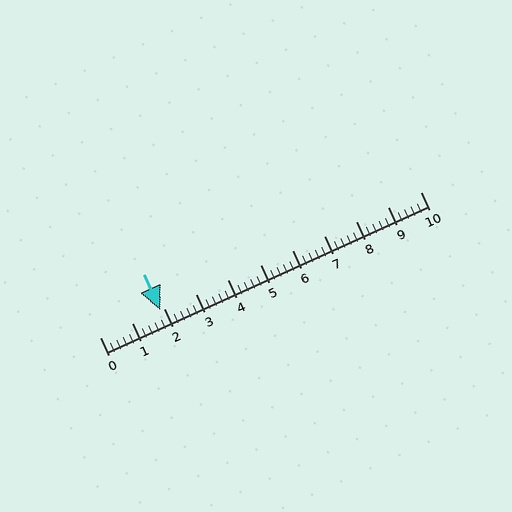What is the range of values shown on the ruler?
The ruler shows values from 0 to 10.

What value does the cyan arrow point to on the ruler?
The cyan arrow points to approximately 1.9.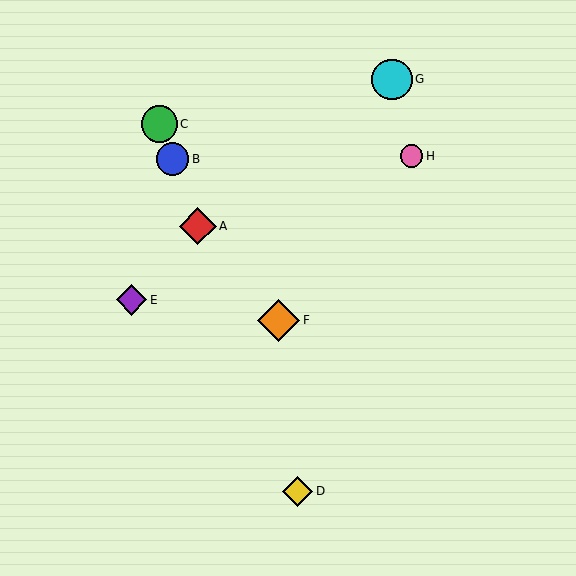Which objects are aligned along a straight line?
Objects A, B, C, D are aligned along a straight line.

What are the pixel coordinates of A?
Object A is at (198, 226).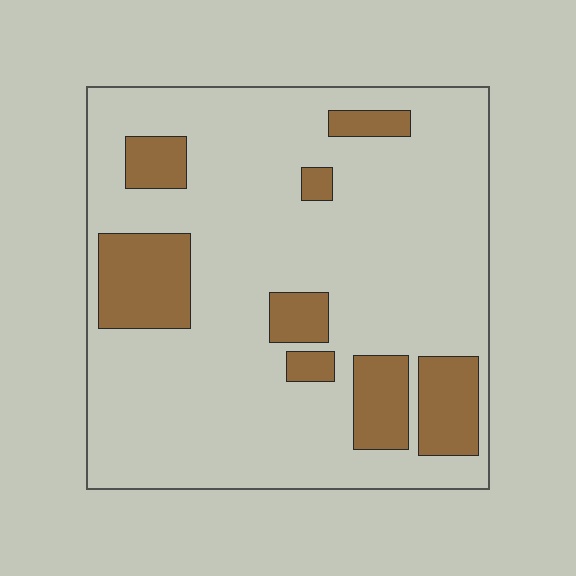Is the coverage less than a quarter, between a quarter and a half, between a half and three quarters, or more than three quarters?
Less than a quarter.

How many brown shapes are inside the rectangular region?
8.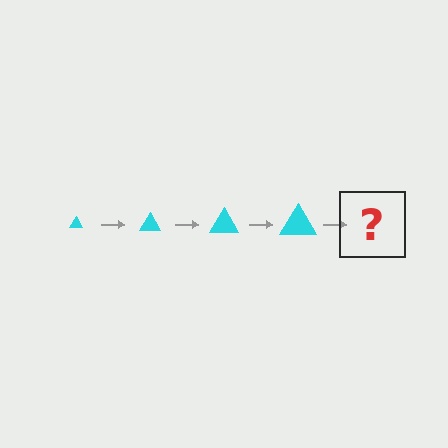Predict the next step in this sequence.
The next step is a cyan triangle, larger than the previous one.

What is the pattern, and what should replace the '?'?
The pattern is that the triangle gets progressively larger each step. The '?' should be a cyan triangle, larger than the previous one.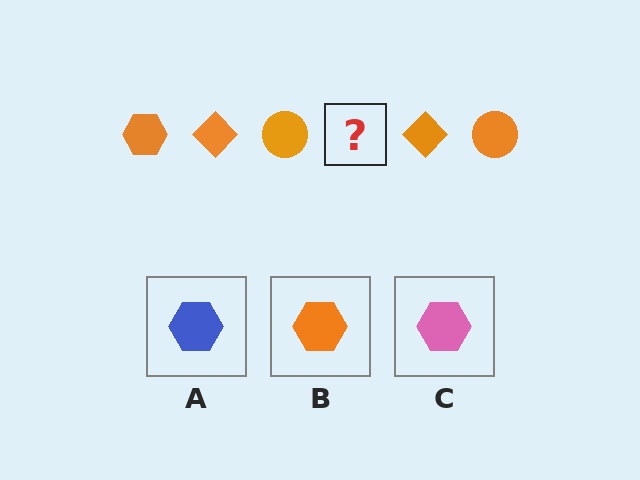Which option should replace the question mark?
Option B.